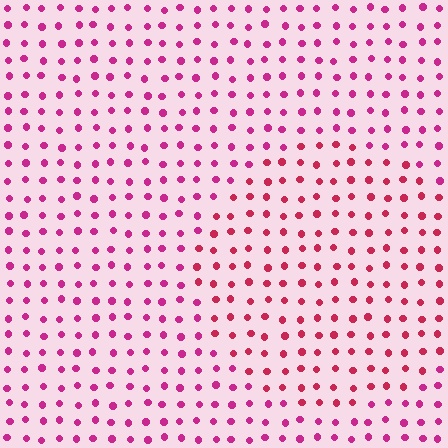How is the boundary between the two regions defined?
The boundary is defined purely by a slight shift in hue (about 23 degrees). Spacing, size, and orientation are identical on both sides.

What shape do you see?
I see a circle.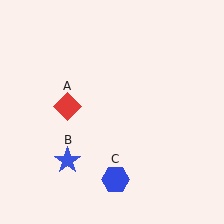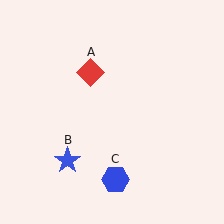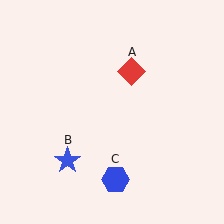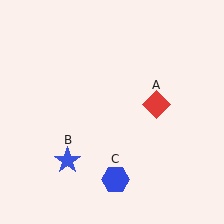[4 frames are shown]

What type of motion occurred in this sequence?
The red diamond (object A) rotated clockwise around the center of the scene.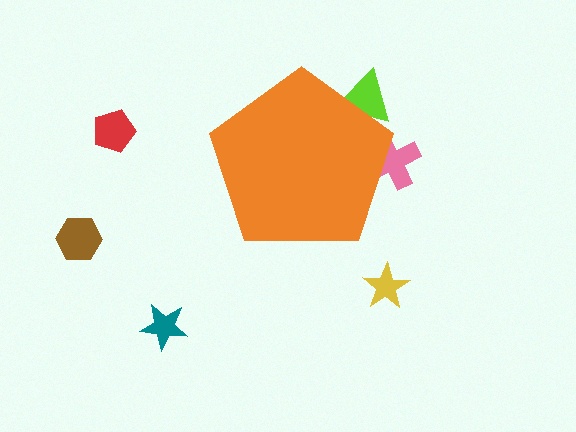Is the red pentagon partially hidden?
No, the red pentagon is fully visible.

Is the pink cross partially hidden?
Yes, the pink cross is partially hidden behind the orange pentagon.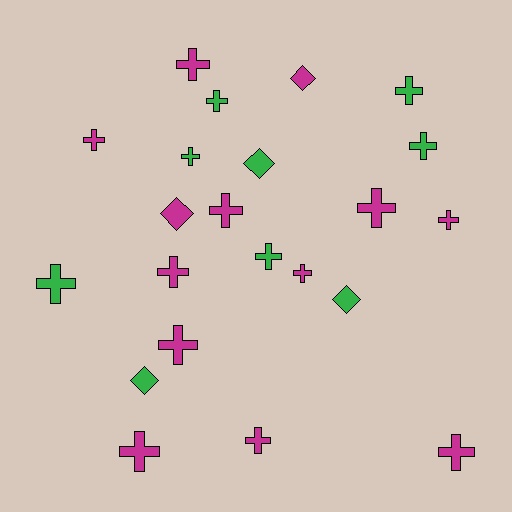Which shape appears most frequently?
Cross, with 17 objects.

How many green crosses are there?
There are 6 green crosses.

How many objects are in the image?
There are 22 objects.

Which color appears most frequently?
Magenta, with 13 objects.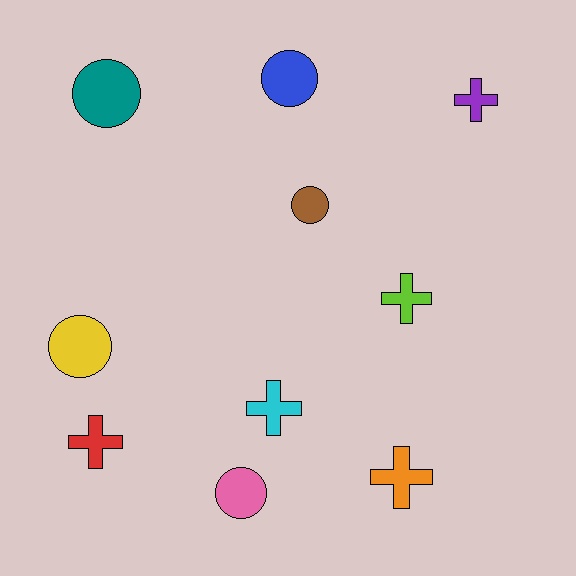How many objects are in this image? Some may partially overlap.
There are 10 objects.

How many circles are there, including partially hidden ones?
There are 5 circles.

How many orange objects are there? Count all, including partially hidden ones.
There is 1 orange object.